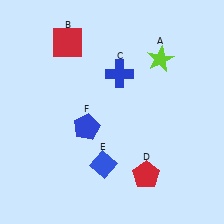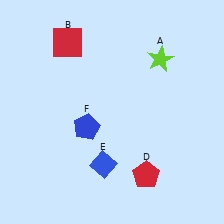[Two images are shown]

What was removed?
The blue cross (C) was removed in Image 2.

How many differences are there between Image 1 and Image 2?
There is 1 difference between the two images.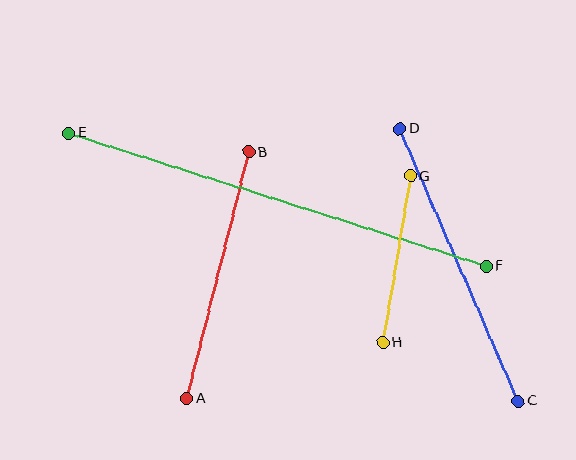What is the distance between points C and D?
The distance is approximately 297 pixels.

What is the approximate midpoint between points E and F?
The midpoint is at approximately (278, 199) pixels.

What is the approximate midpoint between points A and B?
The midpoint is at approximately (218, 275) pixels.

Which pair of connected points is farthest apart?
Points E and F are farthest apart.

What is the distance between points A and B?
The distance is approximately 254 pixels.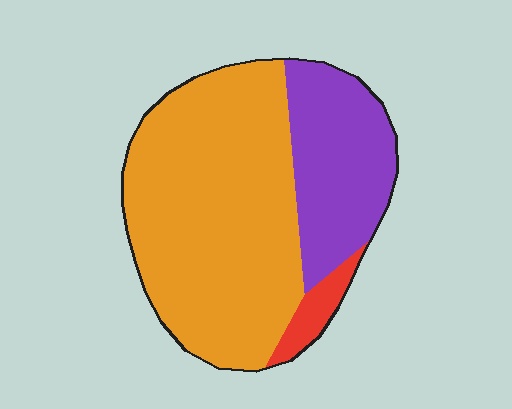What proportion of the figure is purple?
Purple takes up about one quarter (1/4) of the figure.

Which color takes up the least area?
Red, at roughly 5%.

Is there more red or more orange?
Orange.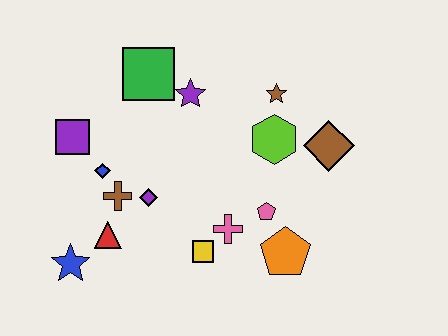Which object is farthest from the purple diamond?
The brown diamond is farthest from the purple diamond.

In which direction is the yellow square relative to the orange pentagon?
The yellow square is to the left of the orange pentagon.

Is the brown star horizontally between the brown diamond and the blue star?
Yes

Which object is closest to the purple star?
The green square is closest to the purple star.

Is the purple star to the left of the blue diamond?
No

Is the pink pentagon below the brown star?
Yes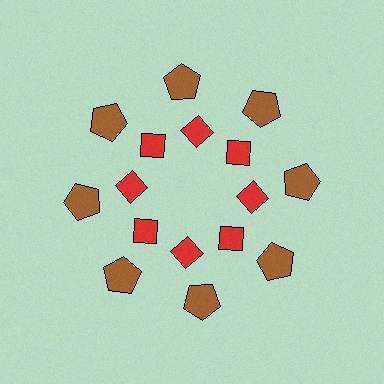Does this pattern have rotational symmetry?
Yes, this pattern has 8-fold rotational symmetry. It looks the same after rotating 45 degrees around the center.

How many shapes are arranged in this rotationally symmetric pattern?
There are 16 shapes, arranged in 8 groups of 2.